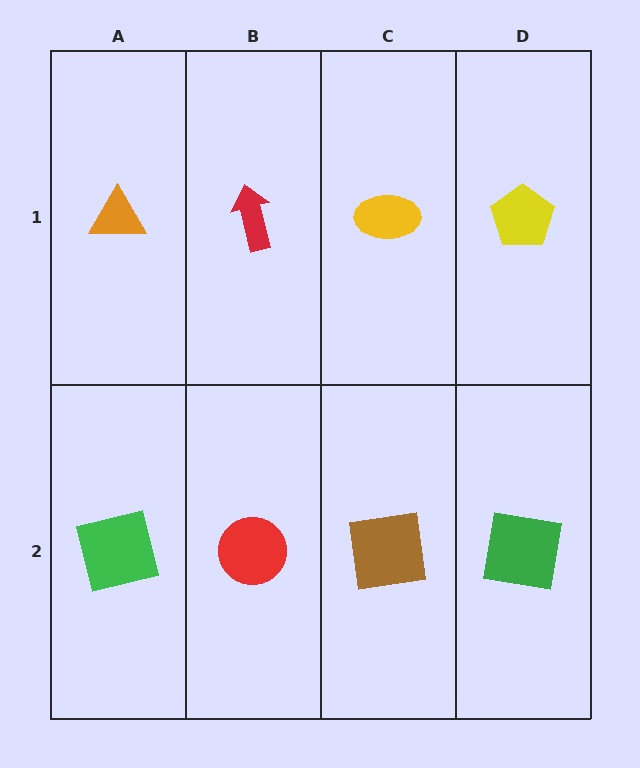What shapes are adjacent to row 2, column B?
A red arrow (row 1, column B), a green square (row 2, column A), a brown square (row 2, column C).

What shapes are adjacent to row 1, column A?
A green square (row 2, column A), a red arrow (row 1, column B).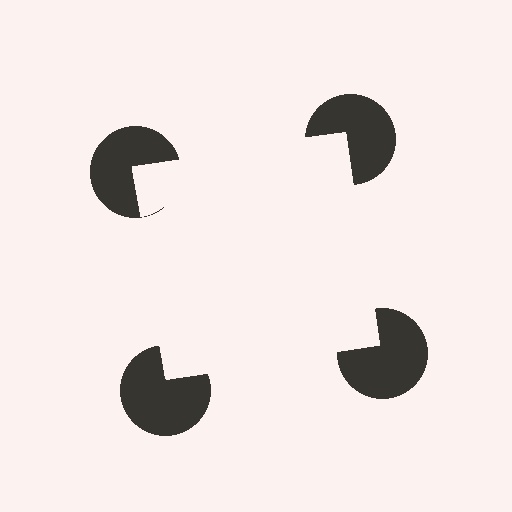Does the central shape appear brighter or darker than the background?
It typically appears slightly brighter than the background, even though no actual brightness change is drawn.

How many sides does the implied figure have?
4 sides.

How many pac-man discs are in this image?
There are 4 — one at each vertex of the illusory square.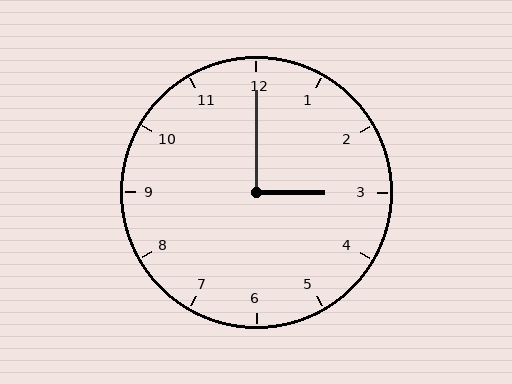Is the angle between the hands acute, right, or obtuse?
It is right.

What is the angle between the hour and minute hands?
Approximately 90 degrees.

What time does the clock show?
3:00.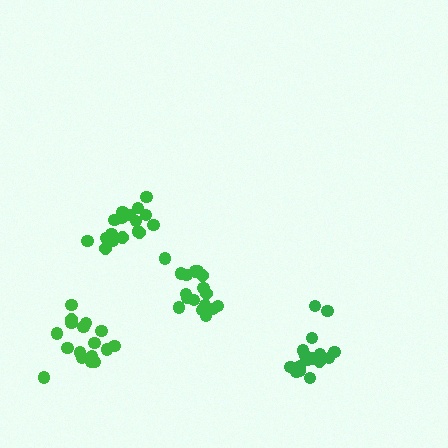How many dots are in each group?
Group 1: 17 dots, Group 2: 17 dots, Group 3: 17 dots, Group 4: 17 dots (68 total).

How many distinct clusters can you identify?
There are 4 distinct clusters.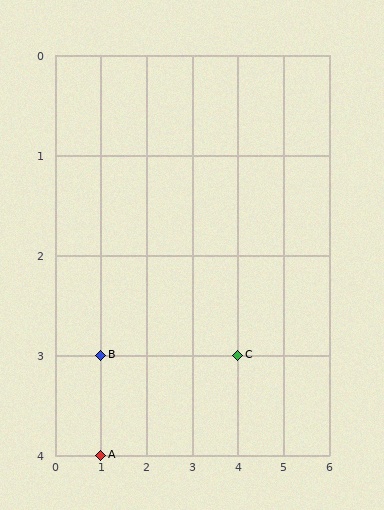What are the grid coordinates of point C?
Point C is at grid coordinates (4, 3).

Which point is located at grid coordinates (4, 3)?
Point C is at (4, 3).